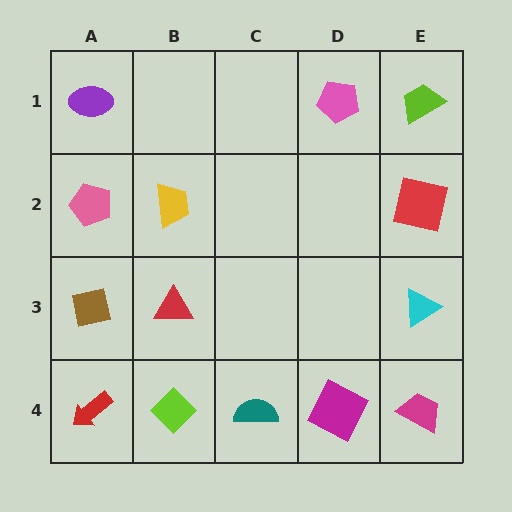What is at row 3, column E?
A cyan triangle.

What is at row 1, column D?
A pink pentagon.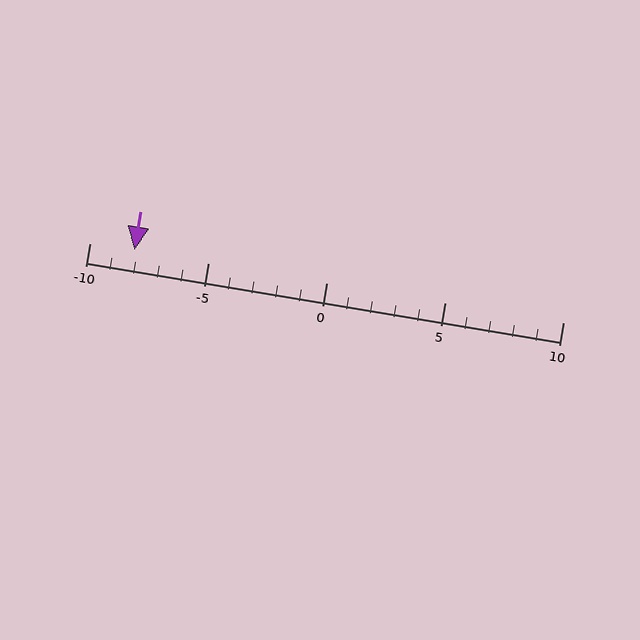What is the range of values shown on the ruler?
The ruler shows values from -10 to 10.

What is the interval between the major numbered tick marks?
The major tick marks are spaced 5 units apart.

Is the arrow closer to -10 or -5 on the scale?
The arrow is closer to -10.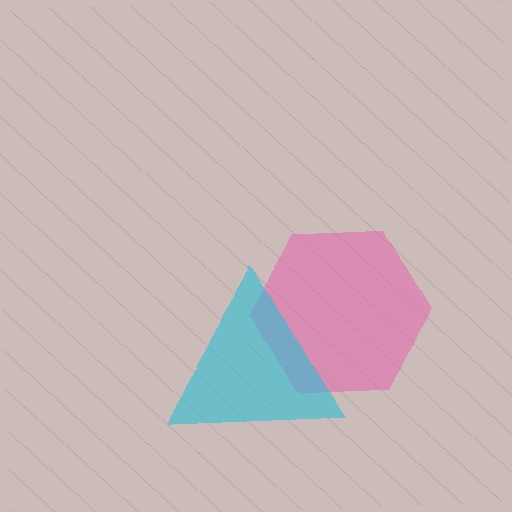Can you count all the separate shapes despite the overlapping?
Yes, there are 2 separate shapes.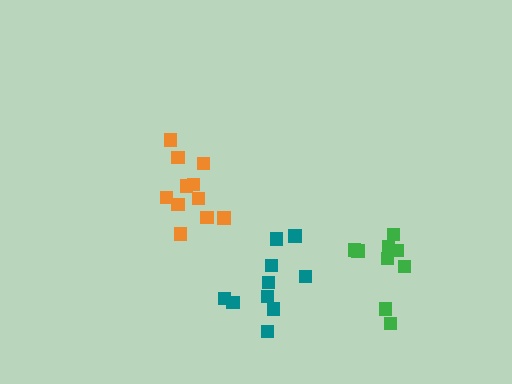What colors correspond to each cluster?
The clusters are colored: teal, green, orange.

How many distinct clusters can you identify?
There are 3 distinct clusters.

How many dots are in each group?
Group 1: 10 dots, Group 2: 9 dots, Group 3: 11 dots (30 total).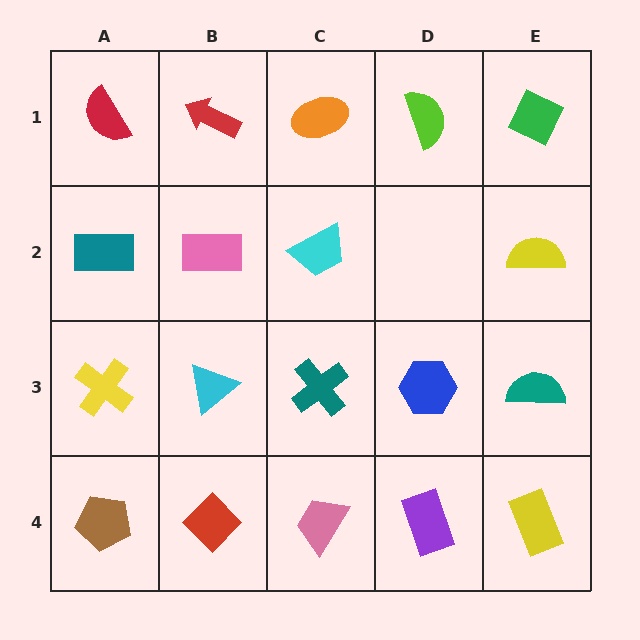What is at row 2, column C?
A cyan trapezoid.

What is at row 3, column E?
A teal semicircle.